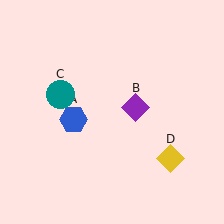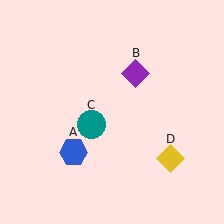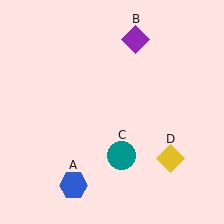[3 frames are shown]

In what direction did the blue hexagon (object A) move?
The blue hexagon (object A) moved down.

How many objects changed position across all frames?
3 objects changed position: blue hexagon (object A), purple diamond (object B), teal circle (object C).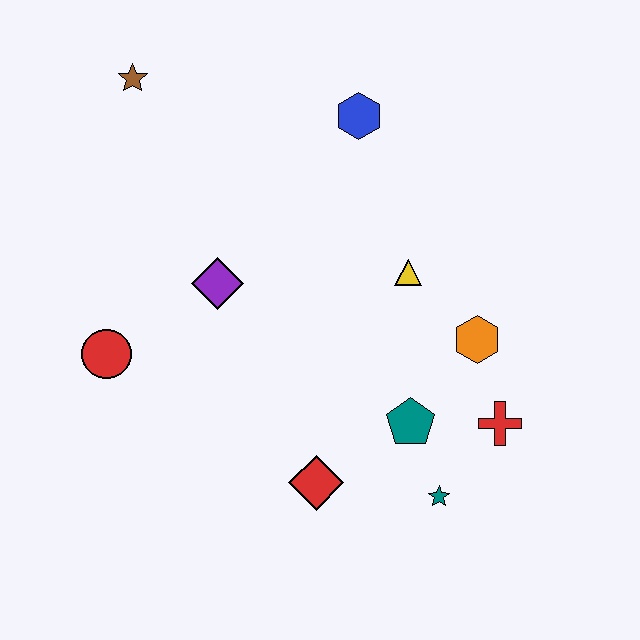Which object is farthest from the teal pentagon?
The brown star is farthest from the teal pentagon.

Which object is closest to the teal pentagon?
The teal star is closest to the teal pentagon.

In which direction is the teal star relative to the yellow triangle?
The teal star is below the yellow triangle.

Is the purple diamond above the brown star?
No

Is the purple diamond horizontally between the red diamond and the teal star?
No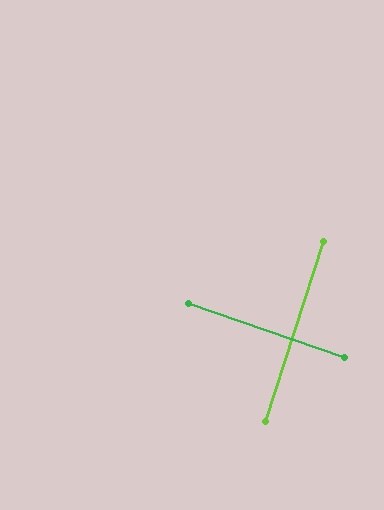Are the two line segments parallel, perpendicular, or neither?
Perpendicular — they meet at approximately 89°.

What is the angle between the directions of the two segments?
Approximately 89 degrees.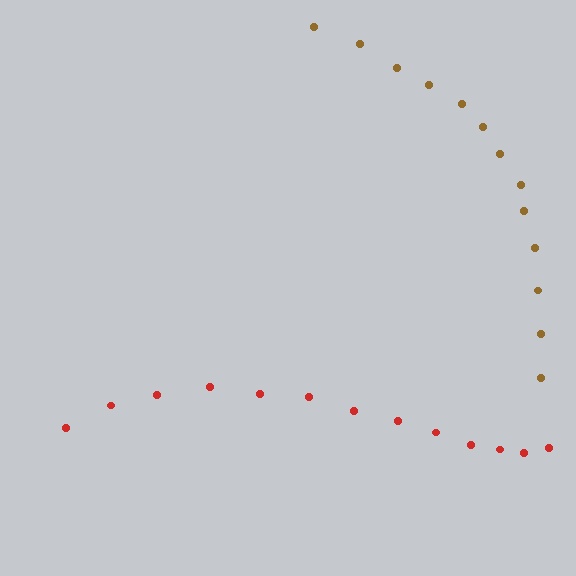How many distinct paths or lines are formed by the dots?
There are 2 distinct paths.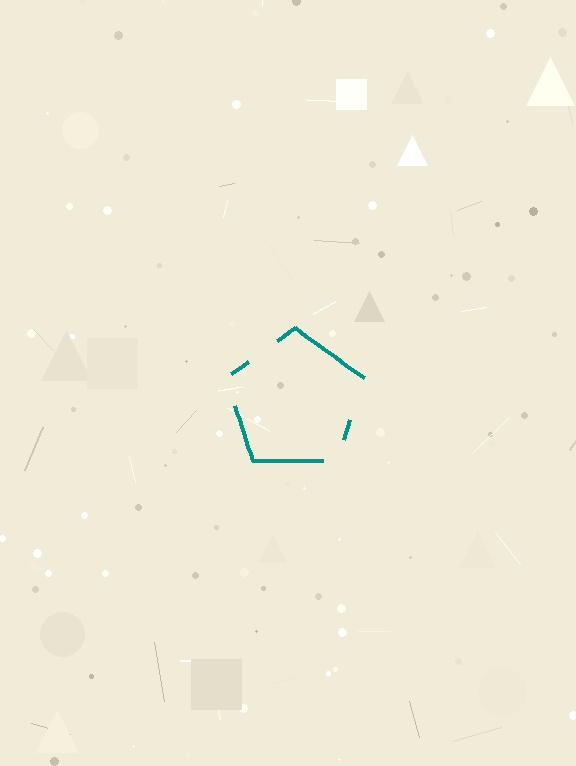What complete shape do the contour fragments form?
The contour fragments form a pentagon.